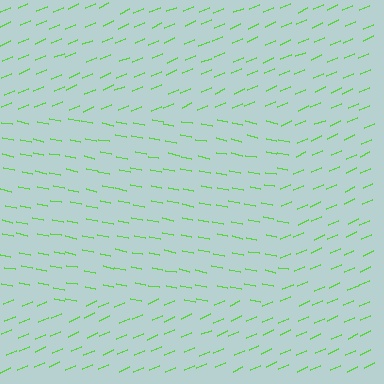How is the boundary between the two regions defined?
The boundary is defined purely by a change in line orientation (approximately 34 degrees difference). All lines are the same color and thickness.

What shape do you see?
I see a rectangle.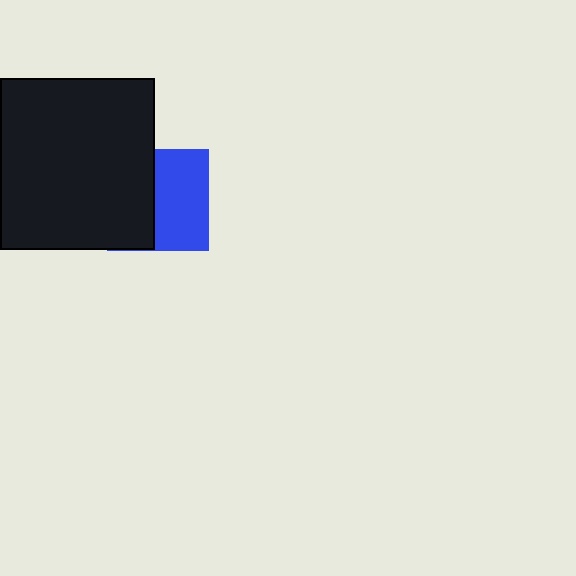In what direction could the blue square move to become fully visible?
The blue square could move right. That would shift it out from behind the black rectangle entirely.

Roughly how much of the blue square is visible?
About half of it is visible (roughly 54%).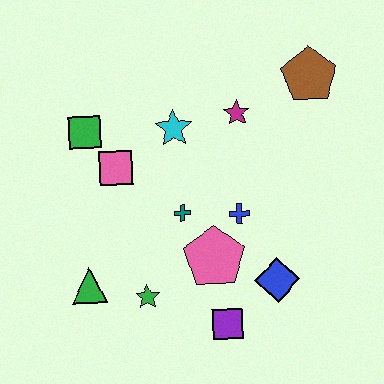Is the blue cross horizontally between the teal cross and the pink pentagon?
No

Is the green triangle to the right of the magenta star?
No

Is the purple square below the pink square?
Yes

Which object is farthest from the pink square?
The brown pentagon is farthest from the pink square.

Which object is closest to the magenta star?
The cyan star is closest to the magenta star.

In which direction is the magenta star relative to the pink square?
The magenta star is to the right of the pink square.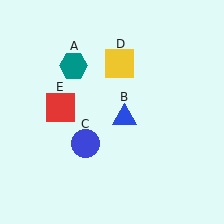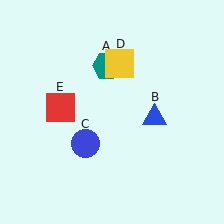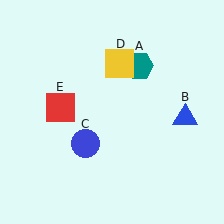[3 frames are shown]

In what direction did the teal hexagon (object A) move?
The teal hexagon (object A) moved right.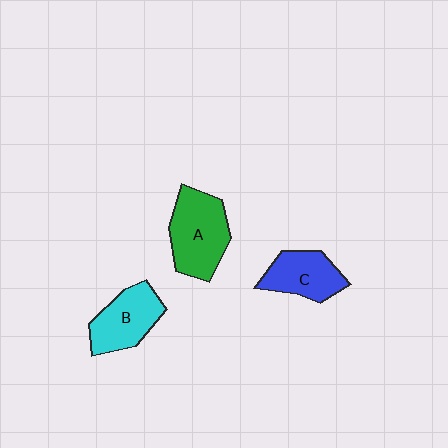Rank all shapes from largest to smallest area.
From largest to smallest: A (green), B (cyan), C (blue).